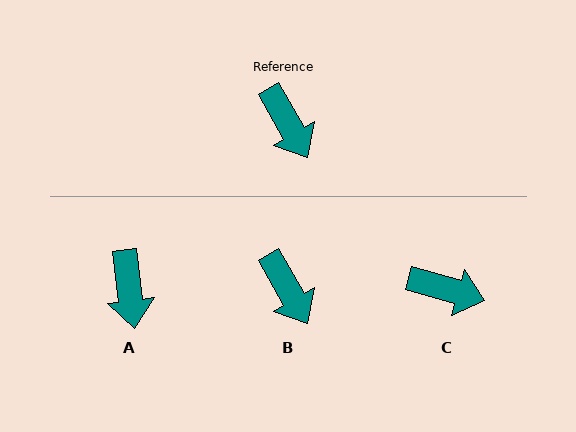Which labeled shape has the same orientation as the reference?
B.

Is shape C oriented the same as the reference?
No, it is off by about 44 degrees.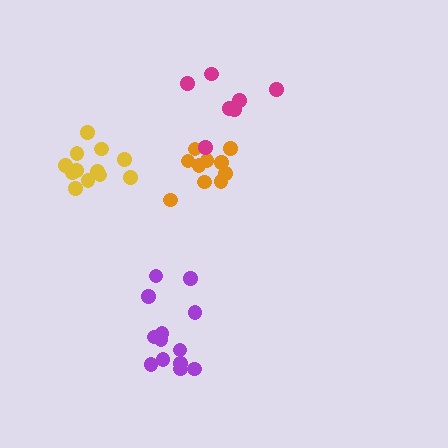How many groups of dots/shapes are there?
There are 4 groups.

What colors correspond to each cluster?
The clusters are colored: orange, purple, magenta, yellow.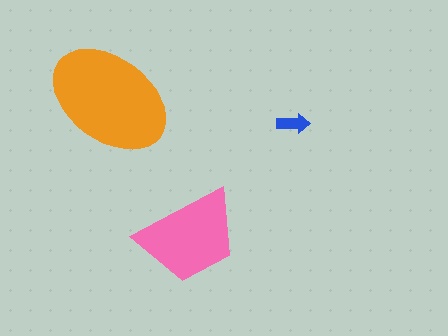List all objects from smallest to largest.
The blue arrow, the pink trapezoid, the orange ellipse.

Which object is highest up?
The orange ellipse is topmost.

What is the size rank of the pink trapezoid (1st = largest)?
2nd.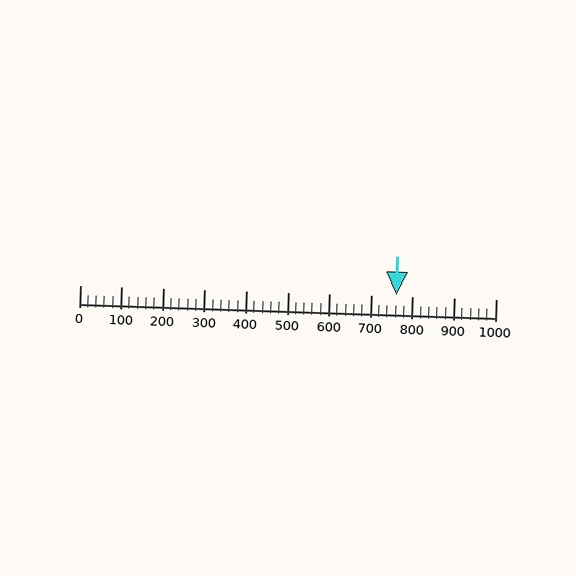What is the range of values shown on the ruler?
The ruler shows values from 0 to 1000.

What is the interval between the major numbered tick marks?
The major tick marks are spaced 100 units apart.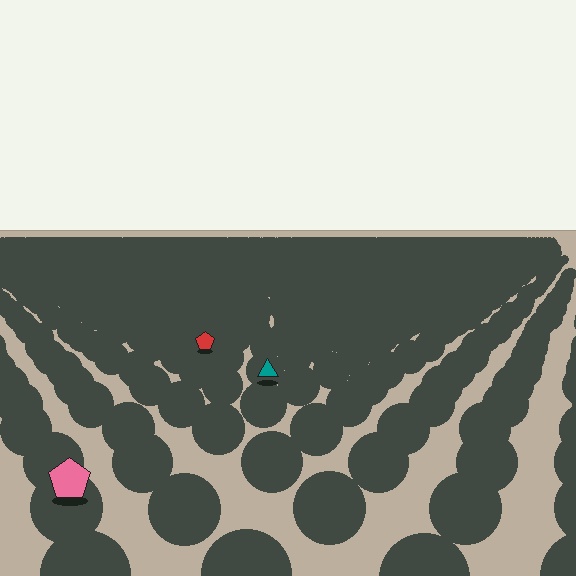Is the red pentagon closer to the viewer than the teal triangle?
No. The teal triangle is closer — you can tell from the texture gradient: the ground texture is coarser near it.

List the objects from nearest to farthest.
From nearest to farthest: the pink pentagon, the teal triangle, the red pentagon.